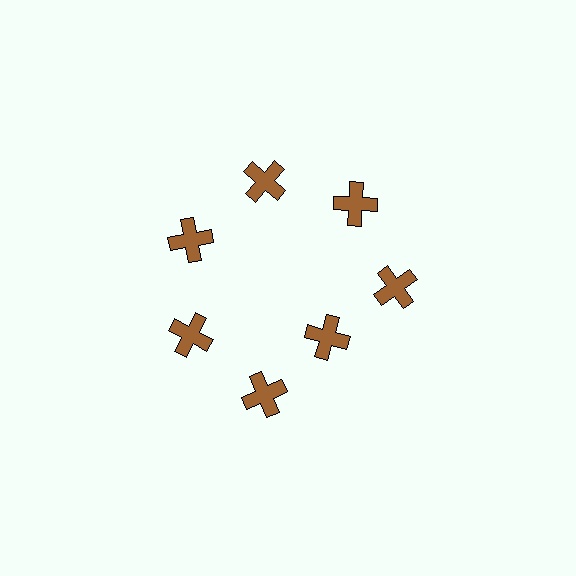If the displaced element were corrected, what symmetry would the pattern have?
It would have 7-fold rotational symmetry — the pattern would map onto itself every 51 degrees.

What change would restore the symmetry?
The symmetry would be restored by moving it outward, back onto the ring so that all 7 crosses sit at equal angles and equal distance from the center.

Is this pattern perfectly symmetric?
No. The 7 brown crosses are arranged in a ring, but one element near the 5 o'clock position is pulled inward toward the center, breaking the 7-fold rotational symmetry.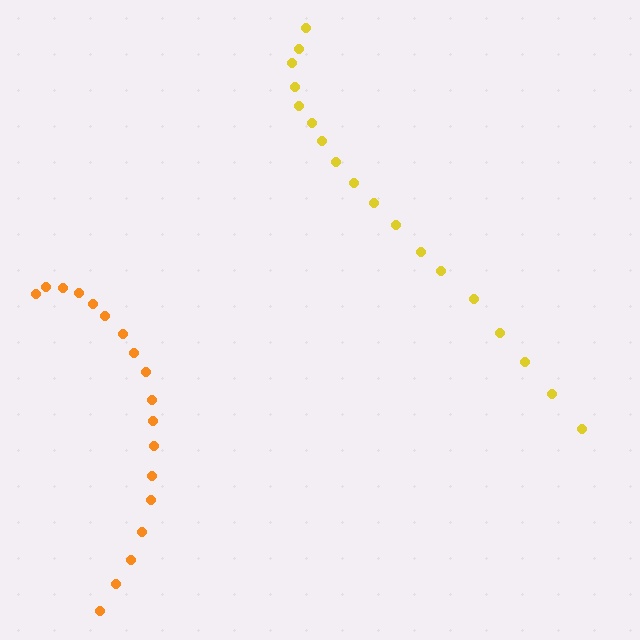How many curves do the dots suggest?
There are 2 distinct paths.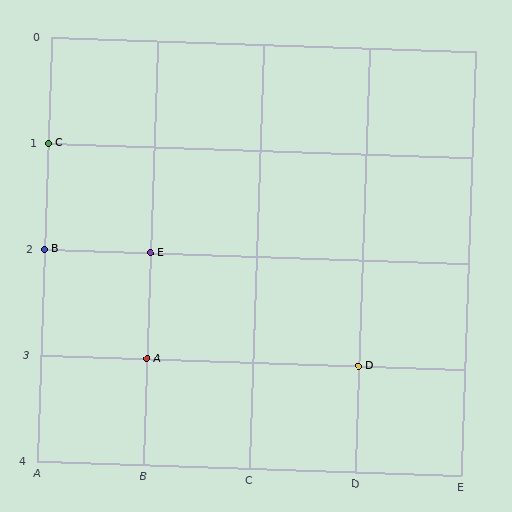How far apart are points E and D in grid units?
Points E and D are 2 columns and 1 row apart (about 2.2 grid units diagonally).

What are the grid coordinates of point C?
Point C is at grid coordinates (A, 1).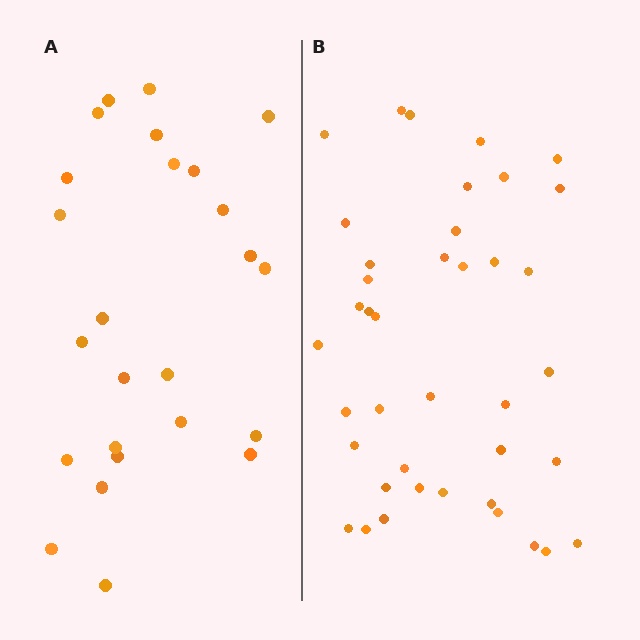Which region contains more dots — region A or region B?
Region B (the right region) has more dots.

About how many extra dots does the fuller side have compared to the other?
Region B has approximately 15 more dots than region A.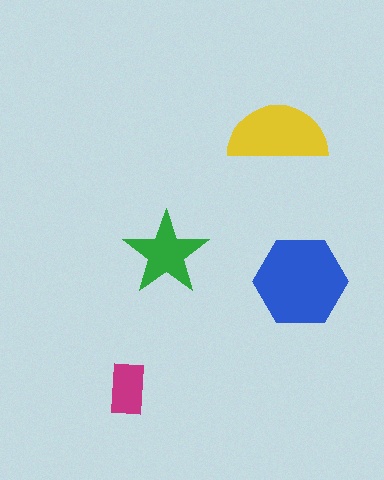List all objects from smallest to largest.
The magenta rectangle, the green star, the yellow semicircle, the blue hexagon.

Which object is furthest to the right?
The blue hexagon is rightmost.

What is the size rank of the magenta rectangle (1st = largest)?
4th.